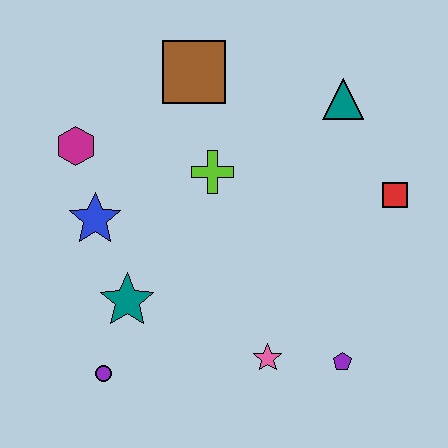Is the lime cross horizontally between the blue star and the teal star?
No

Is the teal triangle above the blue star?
Yes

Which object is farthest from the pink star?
The brown square is farthest from the pink star.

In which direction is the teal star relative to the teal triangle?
The teal star is to the left of the teal triangle.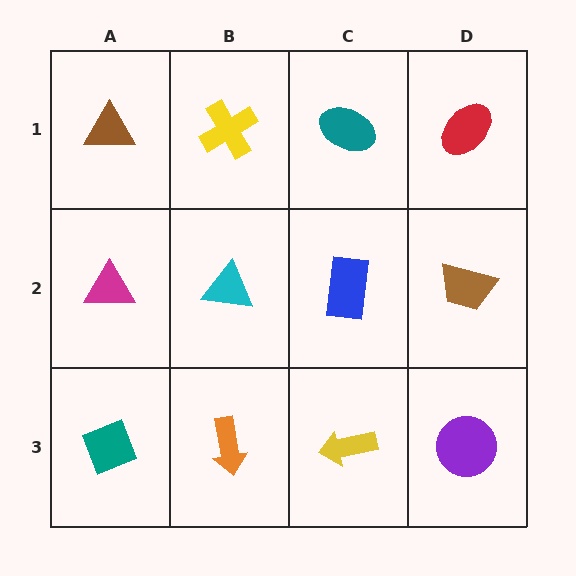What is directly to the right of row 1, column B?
A teal ellipse.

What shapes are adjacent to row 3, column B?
A cyan triangle (row 2, column B), a teal diamond (row 3, column A), a yellow arrow (row 3, column C).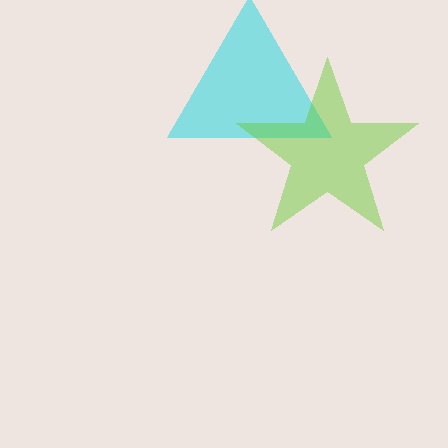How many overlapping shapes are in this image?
There are 2 overlapping shapes in the image.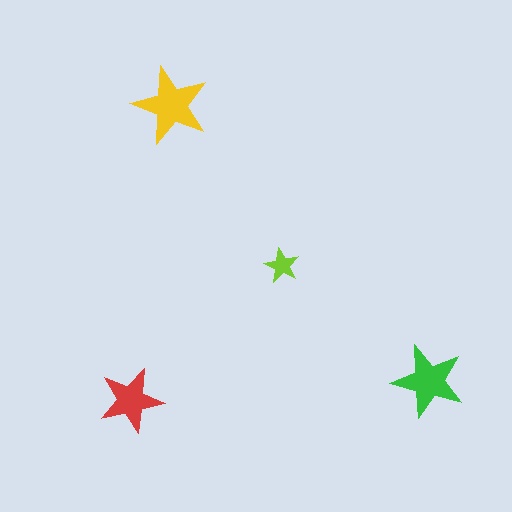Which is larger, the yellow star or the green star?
The yellow one.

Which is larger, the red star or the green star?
The green one.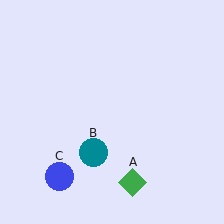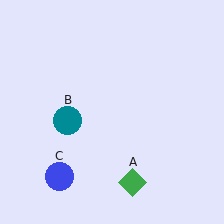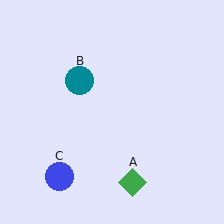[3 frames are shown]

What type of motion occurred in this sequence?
The teal circle (object B) rotated clockwise around the center of the scene.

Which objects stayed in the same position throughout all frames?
Green diamond (object A) and blue circle (object C) remained stationary.